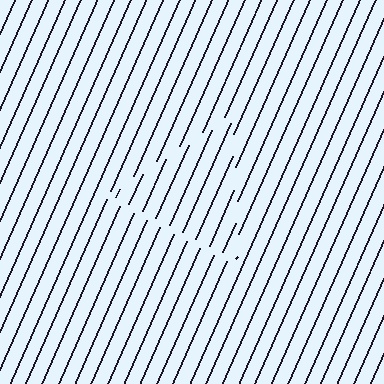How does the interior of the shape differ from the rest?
The interior of the shape contains the same grating, shifted by half a period — the contour is defined by the phase discontinuity where line-ends from the inner and outer gratings abut.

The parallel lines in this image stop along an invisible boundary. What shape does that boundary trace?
An illusory triangle. The interior of the shape contains the same grating, shifted by half a period — the contour is defined by the phase discontinuity where line-ends from the inner and outer gratings abut.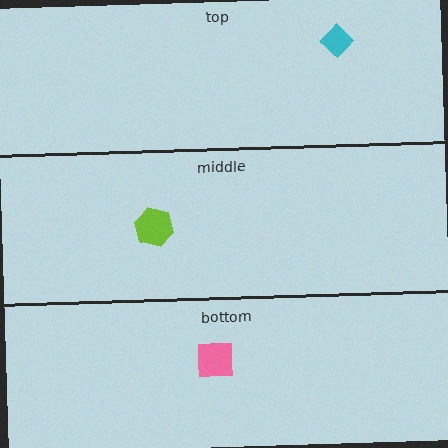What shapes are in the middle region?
The lime hexagon.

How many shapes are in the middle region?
1.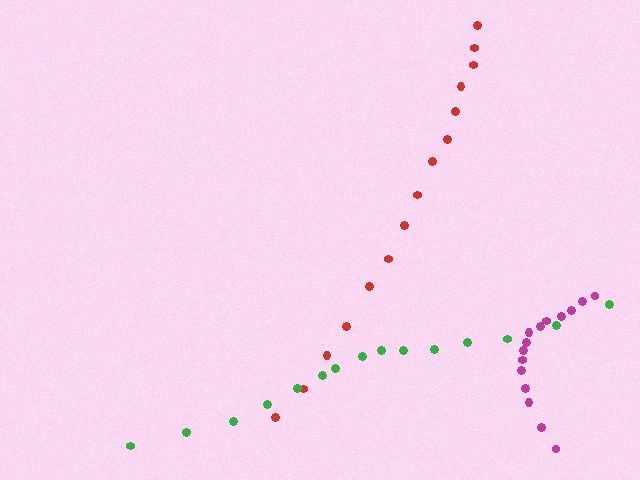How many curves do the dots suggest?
There are 3 distinct paths.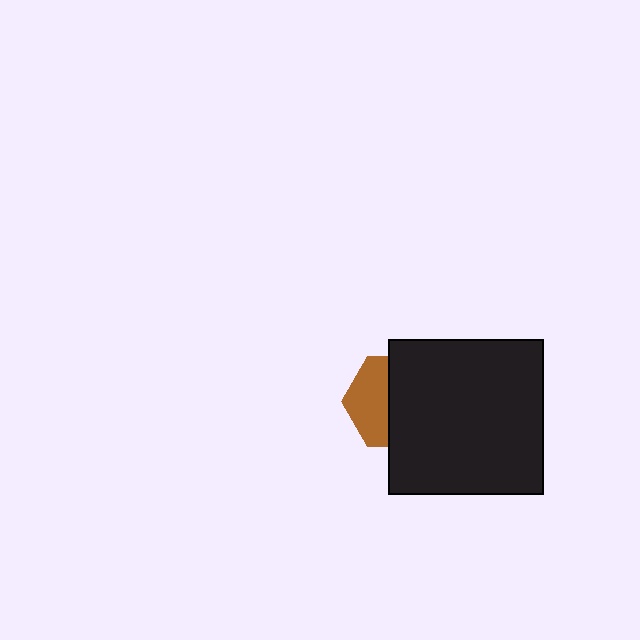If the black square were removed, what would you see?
You would see the complete brown hexagon.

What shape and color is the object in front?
The object in front is a black square.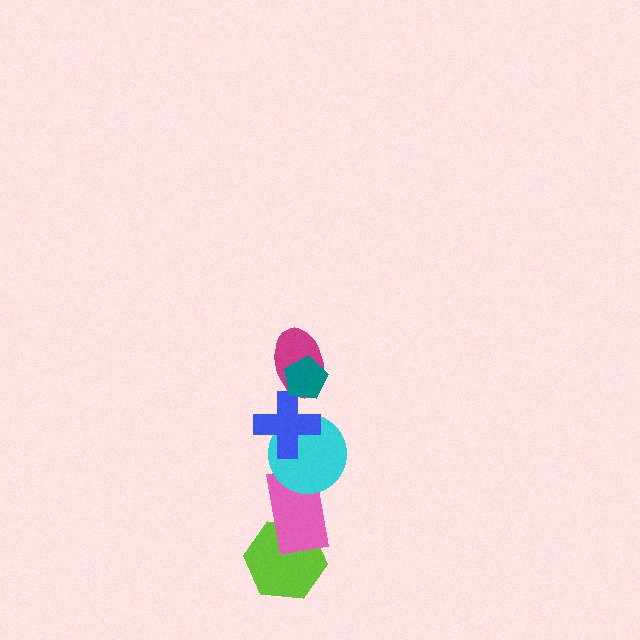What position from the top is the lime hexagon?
The lime hexagon is 6th from the top.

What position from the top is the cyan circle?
The cyan circle is 4th from the top.